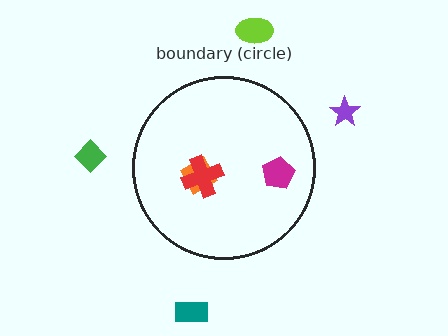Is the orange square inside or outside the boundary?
Inside.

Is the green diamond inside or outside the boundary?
Outside.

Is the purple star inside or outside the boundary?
Outside.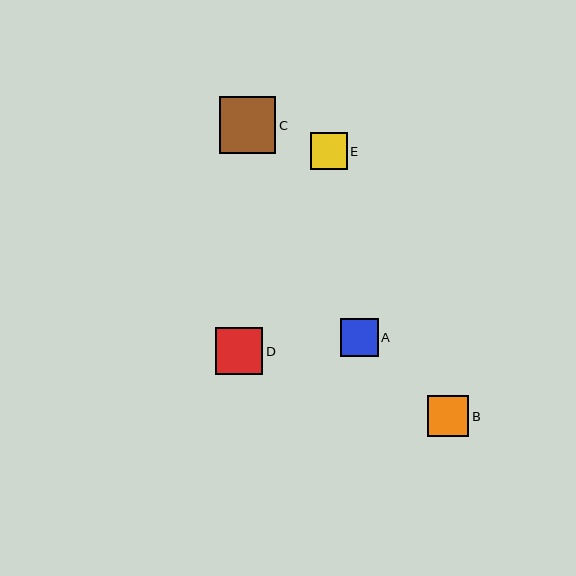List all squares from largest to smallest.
From largest to smallest: C, D, B, A, E.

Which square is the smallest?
Square E is the smallest with a size of approximately 36 pixels.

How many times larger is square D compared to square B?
Square D is approximately 1.1 times the size of square B.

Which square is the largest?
Square C is the largest with a size of approximately 56 pixels.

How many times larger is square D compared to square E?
Square D is approximately 1.3 times the size of square E.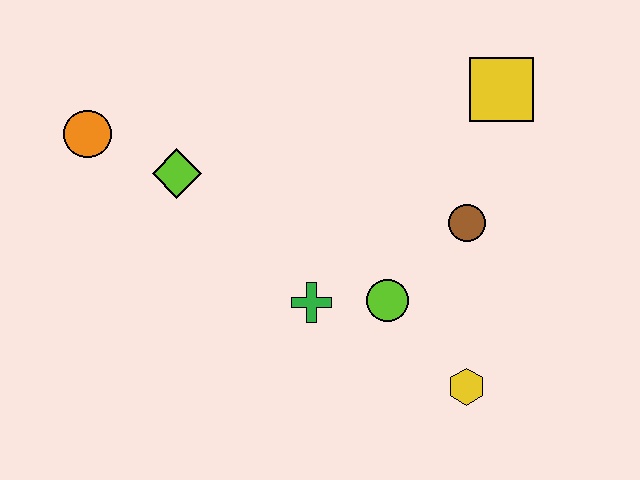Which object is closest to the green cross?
The lime circle is closest to the green cross.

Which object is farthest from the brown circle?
The orange circle is farthest from the brown circle.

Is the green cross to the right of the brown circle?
No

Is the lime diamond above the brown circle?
Yes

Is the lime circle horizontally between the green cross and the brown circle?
Yes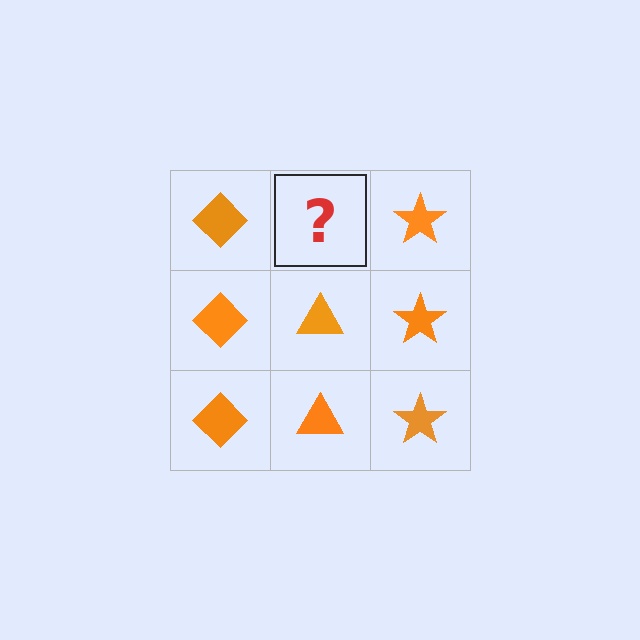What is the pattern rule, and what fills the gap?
The rule is that each column has a consistent shape. The gap should be filled with an orange triangle.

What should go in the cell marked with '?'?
The missing cell should contain an orange triangle.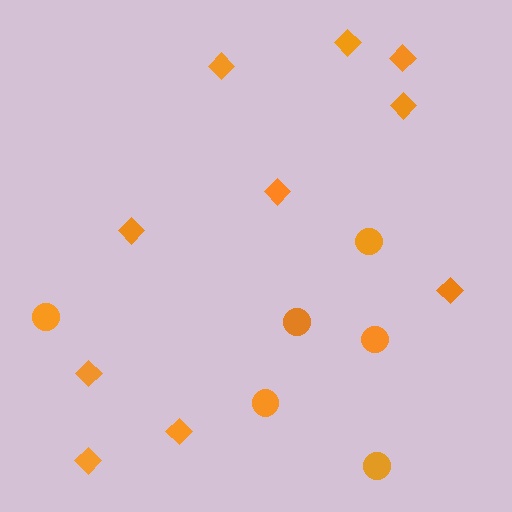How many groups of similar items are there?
There are 2 groups: one group of circles (6) and one group of diamonds (10).